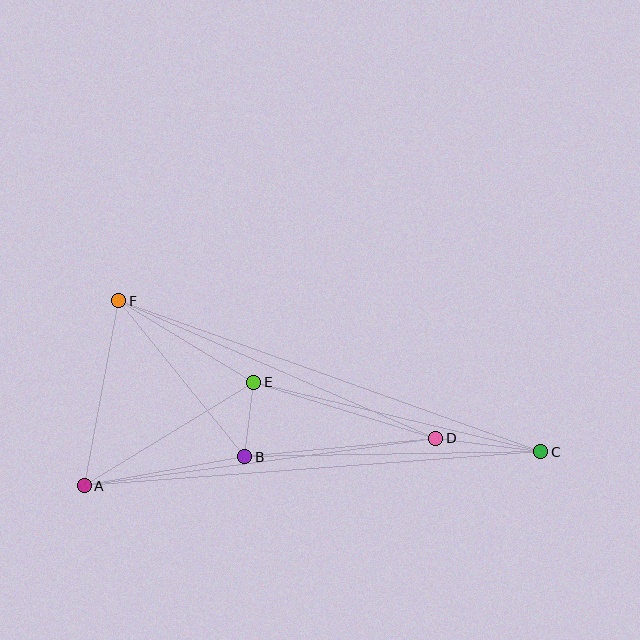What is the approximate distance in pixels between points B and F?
The distance between B and F is approximately 201 pixels.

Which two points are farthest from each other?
Points A and C are farthest from each other.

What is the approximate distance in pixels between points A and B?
The distance between A and B is approximately 163 pixels.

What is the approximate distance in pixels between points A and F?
The distance between A and F is approximately 188 pixels.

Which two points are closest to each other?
Points B and E are closest to each other.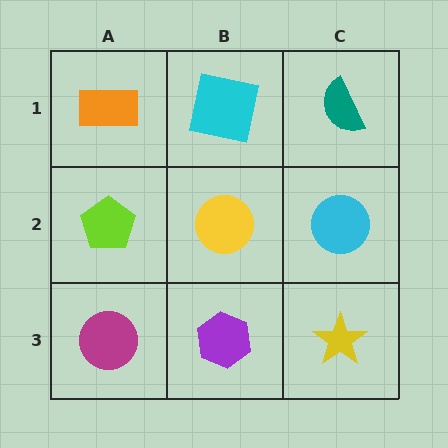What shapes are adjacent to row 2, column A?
An orange rectangle (row 1, column A), a magenta circle (row 3, column A), a yellow circle (row 2, column B).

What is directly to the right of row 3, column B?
A yellow star.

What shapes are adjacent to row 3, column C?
A cyan circle (row 2, column C), a purple hexagon (row 3, column B).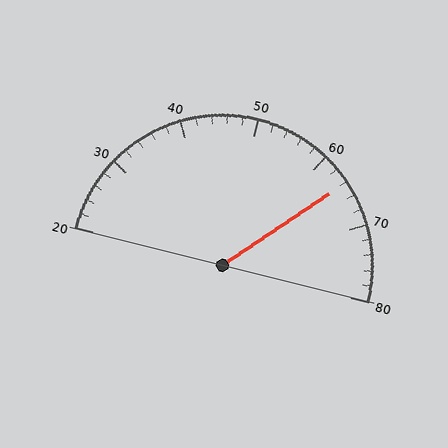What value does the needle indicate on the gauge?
The needle indicates approximately 64.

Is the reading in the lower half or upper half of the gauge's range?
The reading is in the upper half of the range (20 to 80).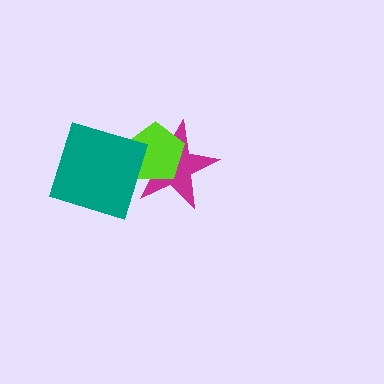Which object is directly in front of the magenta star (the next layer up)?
The lime pentagon is directly in front of the magenta star.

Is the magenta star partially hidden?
Yes, it is partially covered by another shape.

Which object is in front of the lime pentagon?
The teal square is in front of the lime pentagon.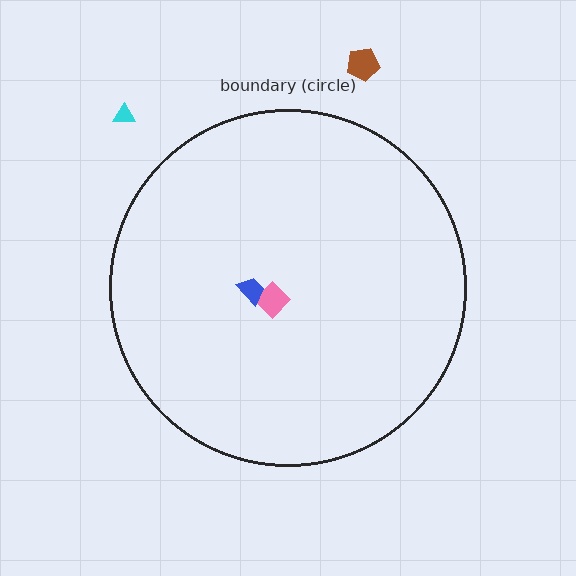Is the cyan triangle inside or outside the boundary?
Outside.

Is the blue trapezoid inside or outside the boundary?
Inside.